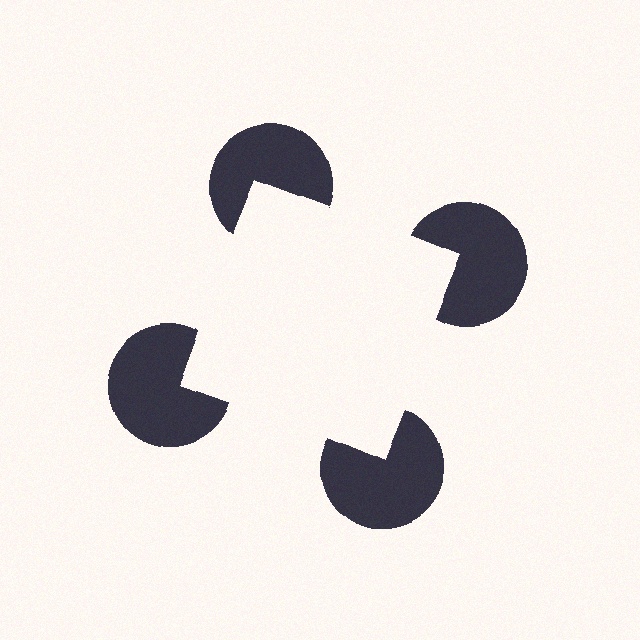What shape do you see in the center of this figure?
An illusory square — its edges are inferred from the aligned wedge cuts in the pac-man discs, not physically drawn.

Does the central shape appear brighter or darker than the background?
It typically appears slightly brighter than the background, even though no actual brightness change is drawn.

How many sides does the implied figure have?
4 sides.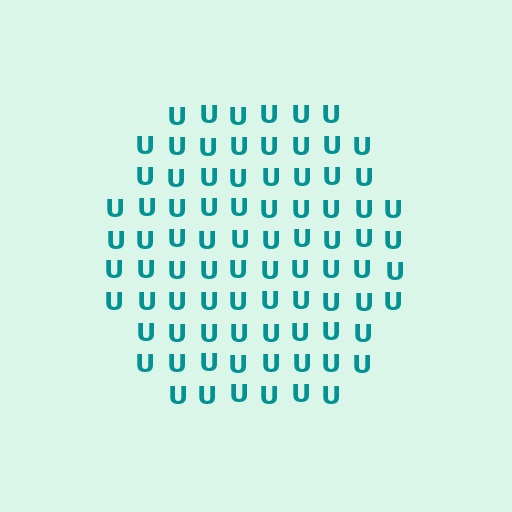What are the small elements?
The small elements are letter U's.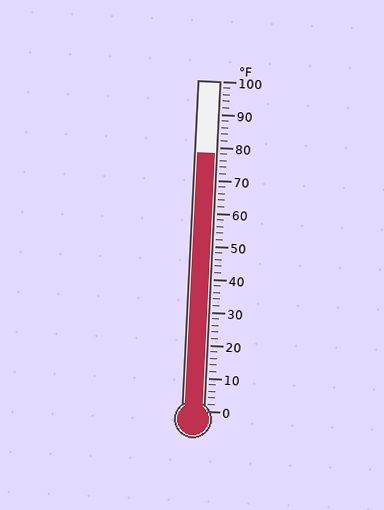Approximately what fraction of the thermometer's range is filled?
The thermometer is filled to approximately 80% of its range.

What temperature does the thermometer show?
The thermometer shows approximately 78°F.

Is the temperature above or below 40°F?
The temperature is above 40°F.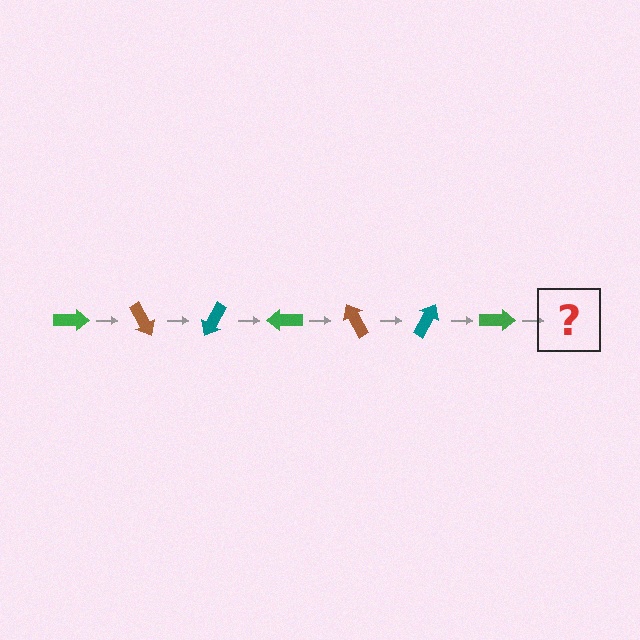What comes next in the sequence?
The next element should be a brown arrow, rotated 420 degrees from the start.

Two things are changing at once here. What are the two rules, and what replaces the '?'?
The two rules are that it rotates 60 degrees each step and the color cycles through green, brown, and teal. The '?' should be a brown arrow, rotated 420 degrees from the start.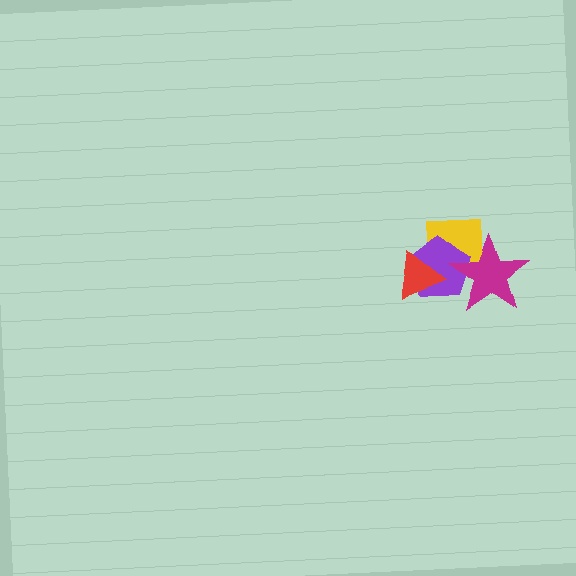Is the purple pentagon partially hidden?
Yes, it is partially covered by another shape.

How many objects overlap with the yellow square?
3 objects overlap with the yellow square.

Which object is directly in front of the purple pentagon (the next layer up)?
The red triangle is directly in front of the purple pentagon.